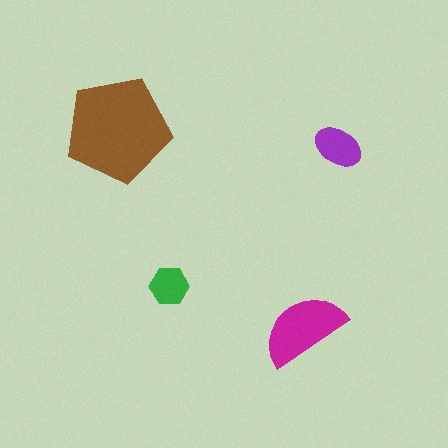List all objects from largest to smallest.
The brown pentagon, the magenta semicircle, the purple ellipse, the green hexagon.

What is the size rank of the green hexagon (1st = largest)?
4th.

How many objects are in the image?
There are 4 objects in the image.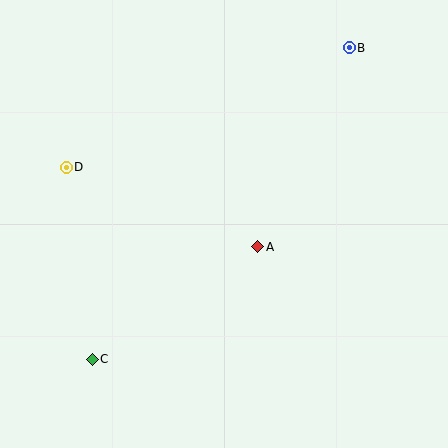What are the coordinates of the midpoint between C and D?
The midpoint between C and D is at (79, 263).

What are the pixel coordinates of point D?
Point D is at (66, 167).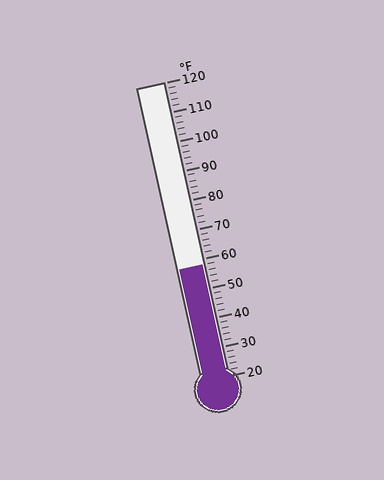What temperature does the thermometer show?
The thermometer shows approximately 58°F.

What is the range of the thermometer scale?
The thermometer scale ranges from 20°F to 120°F.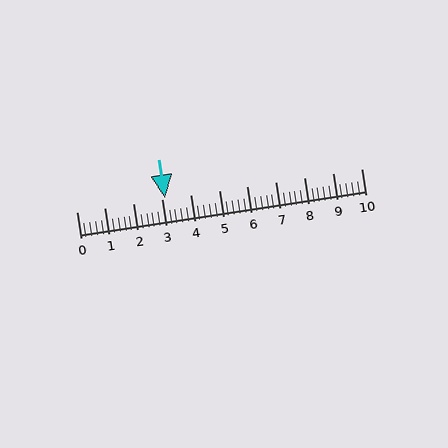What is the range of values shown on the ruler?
The ruler shows values from 0 to 10.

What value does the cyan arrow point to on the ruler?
The cyan arrow points to approximately 3.1.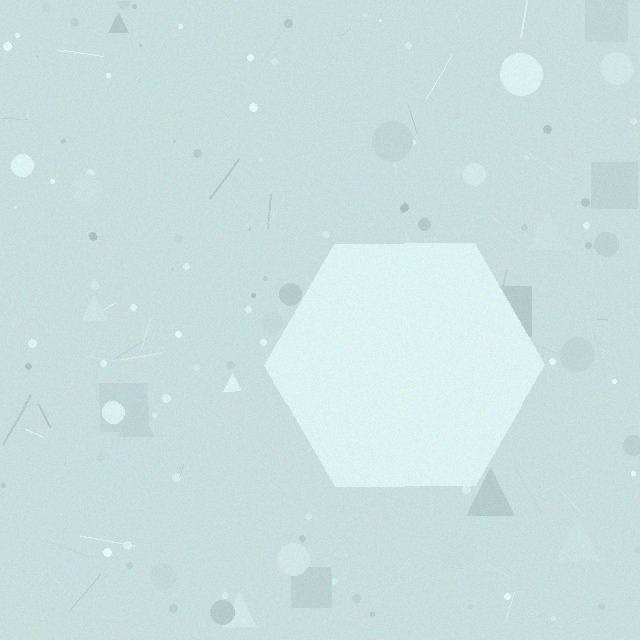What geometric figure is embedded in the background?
A hexagon is embedded in the background.